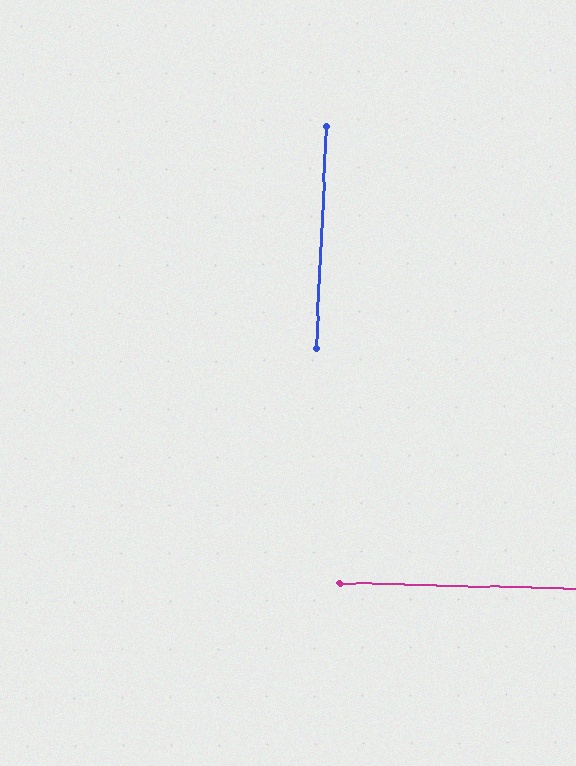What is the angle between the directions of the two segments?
Approximately 88 degrees.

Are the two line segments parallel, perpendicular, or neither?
Perpendicular — they meet at approximately 88°.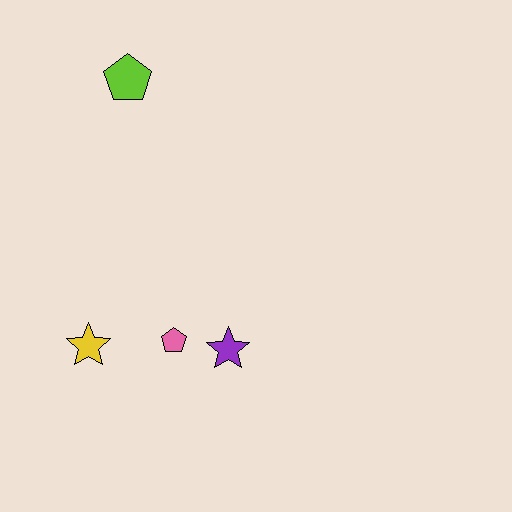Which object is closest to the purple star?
The pink pentagon is closest to the purple star.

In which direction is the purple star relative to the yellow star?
The purple star is to the right of the yellow star.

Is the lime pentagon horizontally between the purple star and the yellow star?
Yes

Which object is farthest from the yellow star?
The lime pentagon is farthest from the yellow star.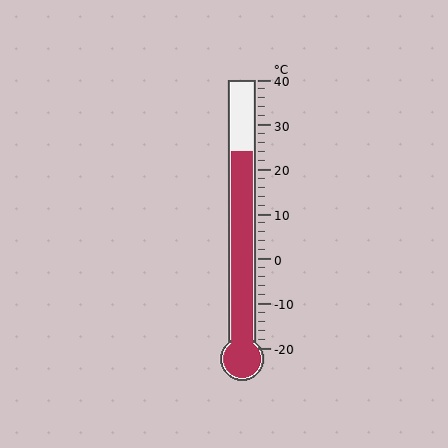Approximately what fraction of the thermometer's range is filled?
The thermometer is filled to approximately 75% of its range.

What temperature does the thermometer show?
The thermometer shows approximately 24°C.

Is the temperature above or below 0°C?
The temperature is above 0°C.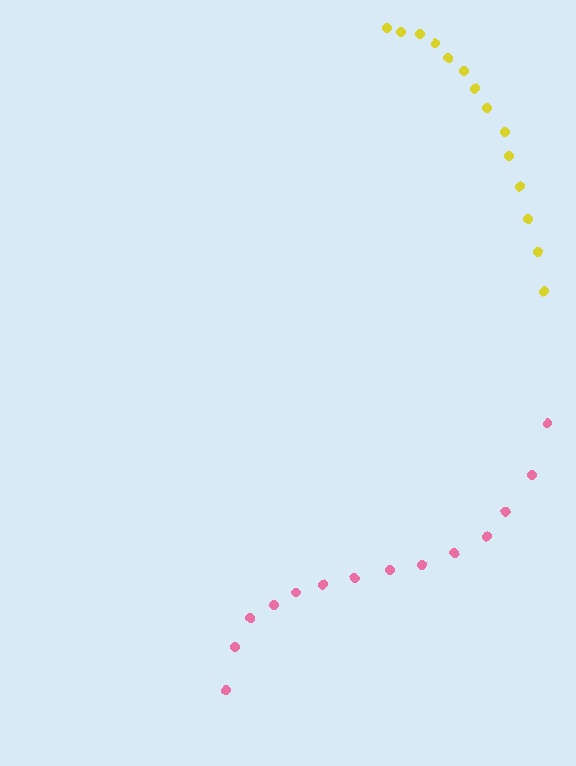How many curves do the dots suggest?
There are 2 distinct paths.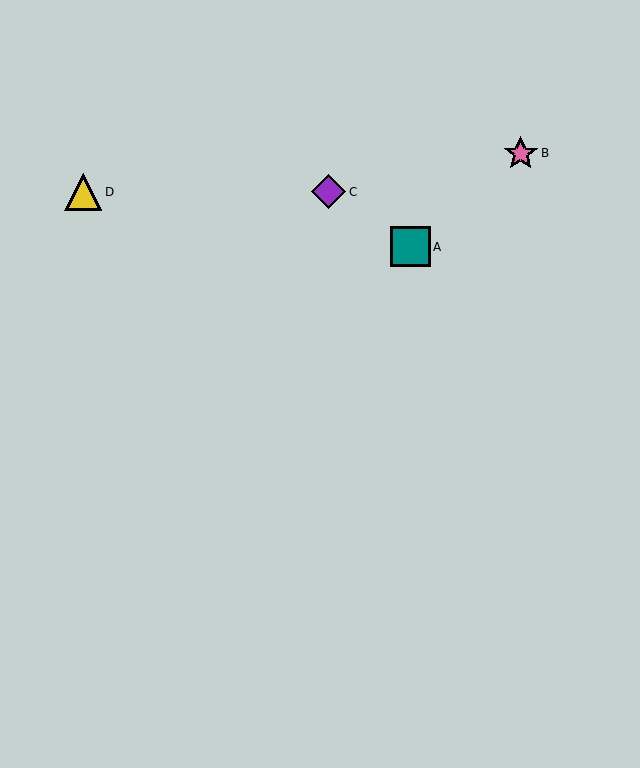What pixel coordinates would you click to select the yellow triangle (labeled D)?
Click at (83, 192) to select the yellow triangle D.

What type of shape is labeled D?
Shape D is a yellow triangle.